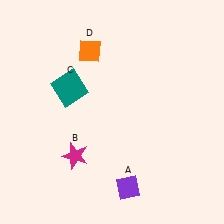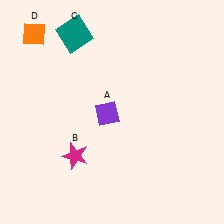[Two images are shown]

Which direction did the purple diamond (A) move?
The purple diamond (A) moved up.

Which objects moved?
The objects that moved are: the purple diamond (A), the teal square (C), the orange diamond (D).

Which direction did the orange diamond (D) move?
The orange diamond (D) moved left.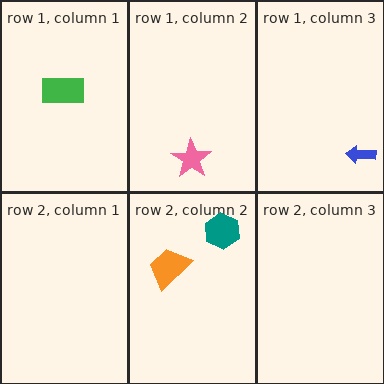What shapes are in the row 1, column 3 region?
The blue arrow.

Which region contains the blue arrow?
The row 1, column 3 region.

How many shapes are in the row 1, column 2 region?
1.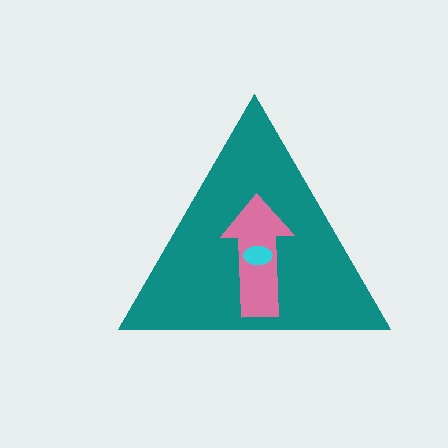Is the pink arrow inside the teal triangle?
Yes.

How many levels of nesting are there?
3.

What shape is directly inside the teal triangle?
The pink arrow.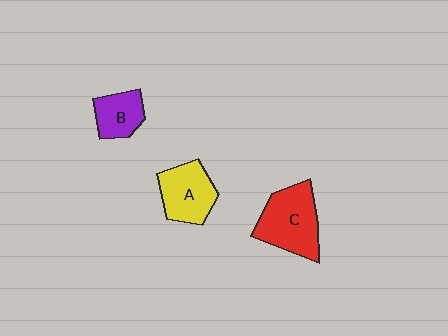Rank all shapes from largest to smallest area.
From largest to smallest: C (red), A (yellow), B (purple).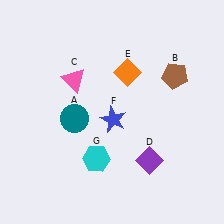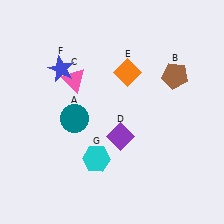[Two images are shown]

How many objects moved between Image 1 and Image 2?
2 objects moved between the two images.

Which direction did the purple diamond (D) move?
The purple diamond (D) moved left.